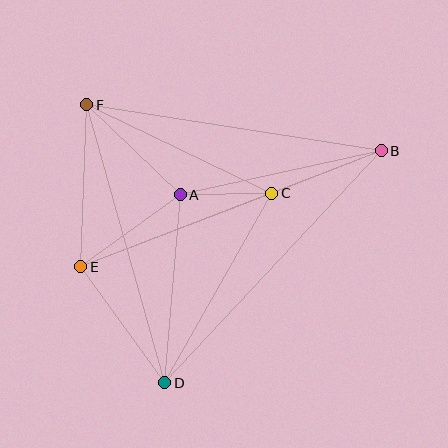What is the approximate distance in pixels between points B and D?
The distance between B and D is approximately 317 pixels.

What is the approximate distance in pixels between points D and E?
The distance between D and E is approximately 143 pixels.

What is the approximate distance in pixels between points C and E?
The distance between C and E is approximately 205 pixels.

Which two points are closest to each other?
Points A and C are closest to each other.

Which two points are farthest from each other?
Points B and E are farthest from each other.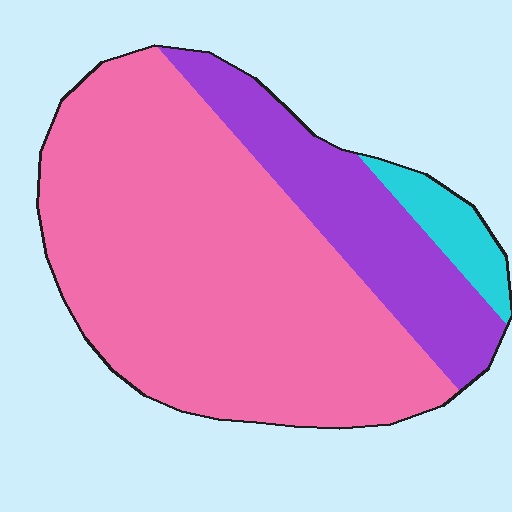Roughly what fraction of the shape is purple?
Purple covers 23% of the shape.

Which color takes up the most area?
Pink, at roughly 70%.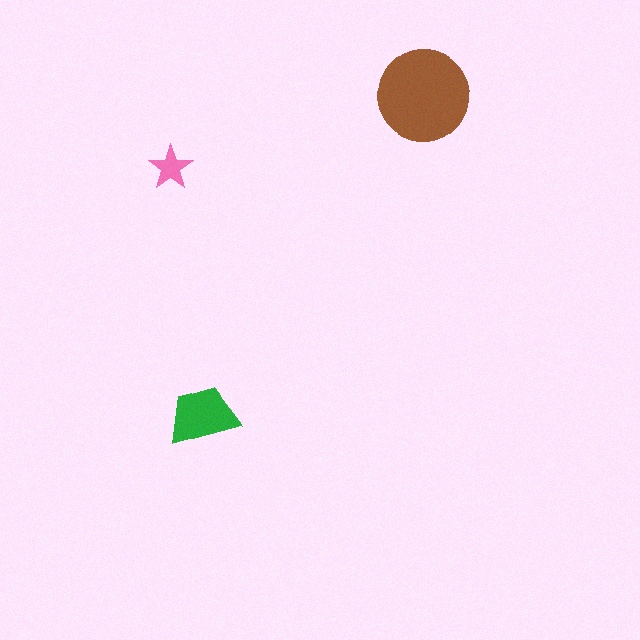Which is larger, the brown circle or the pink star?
The brown circle.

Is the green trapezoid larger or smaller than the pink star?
Larger.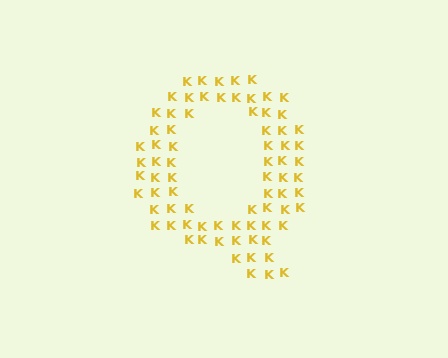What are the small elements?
The small elements are letter K's.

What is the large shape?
The large shape is the letter Q.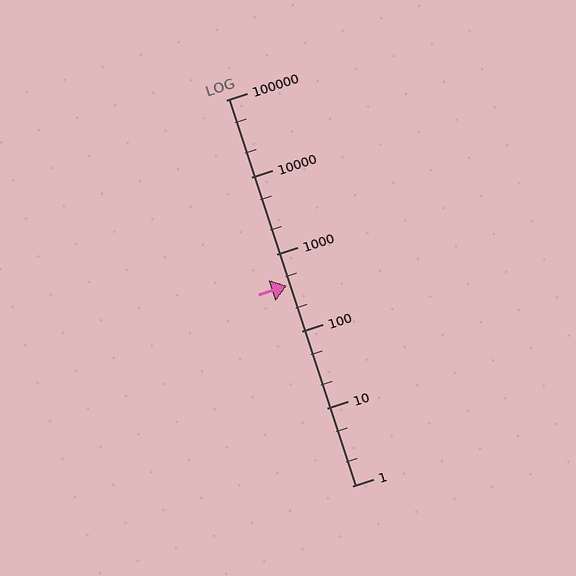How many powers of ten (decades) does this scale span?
The scale spans 5 decades, from 1 to 100000.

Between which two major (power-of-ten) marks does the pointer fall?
The pointer is between 100 and 1000.